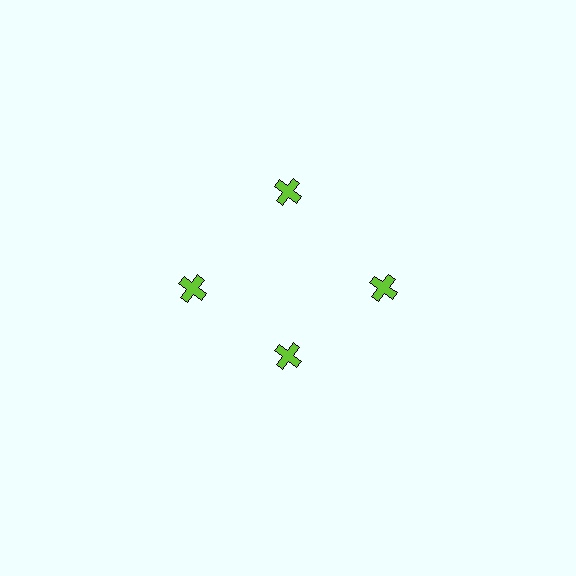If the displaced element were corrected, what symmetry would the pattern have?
It would have 4-fold rotational symmetry — the pattern would map onto itself every 90 degrees.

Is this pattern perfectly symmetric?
No. The 4 lime crosses are arranged in a ring, but one element near the 6 o'clock position is pulled inward toward the center, breaking the 4-fold rotational symmetry.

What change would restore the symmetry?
The symmetry would be restored by moving it outward, back onto the ring so that all 4 crosses sit at equal angles and equal distance from the center.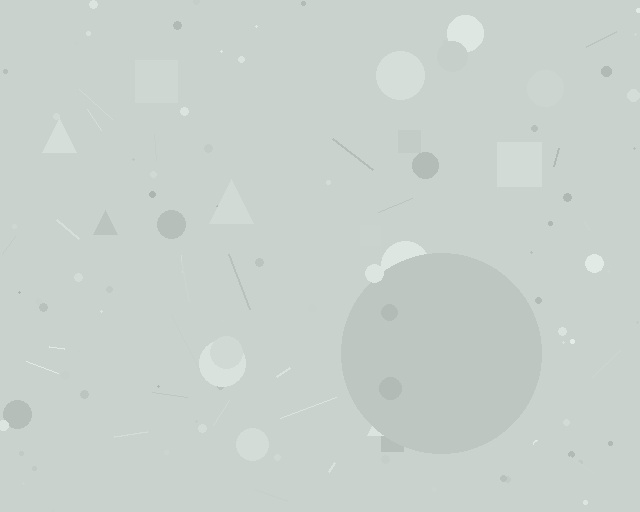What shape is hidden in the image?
A circle is hidden in the image.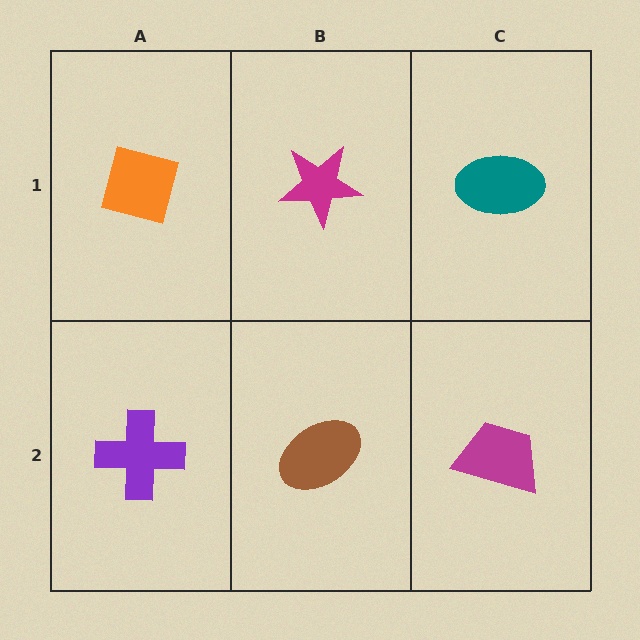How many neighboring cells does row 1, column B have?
3.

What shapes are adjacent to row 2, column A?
An orange square (row 1, column A), a brown ellipse (row 2, column B).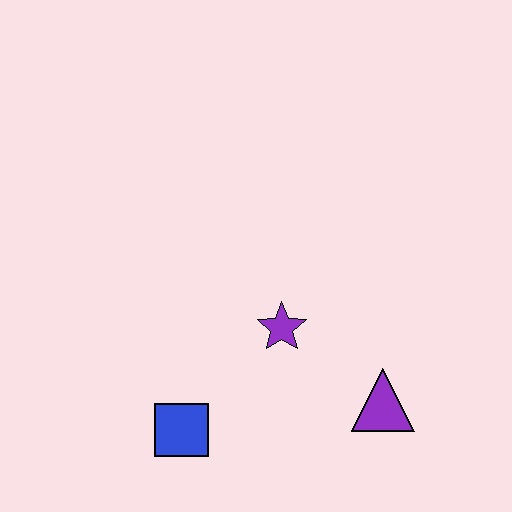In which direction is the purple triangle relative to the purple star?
The purple triangle is to the right of the purple star.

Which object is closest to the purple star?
The purple triangle is closest to the purple star.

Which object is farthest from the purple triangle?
The blue square is farthest from the purple triangle.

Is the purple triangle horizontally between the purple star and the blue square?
No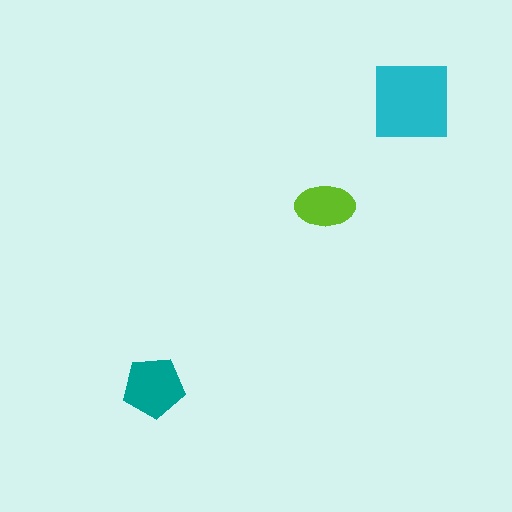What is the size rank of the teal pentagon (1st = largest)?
2nd.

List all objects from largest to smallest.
The cyan square, the teal pentagon, the lime ellipse.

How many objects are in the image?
There are 3 objects in the image.